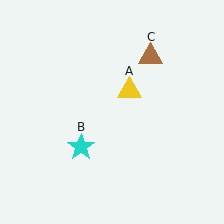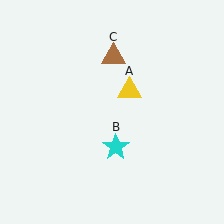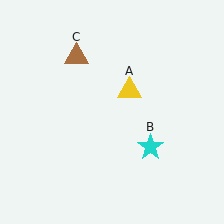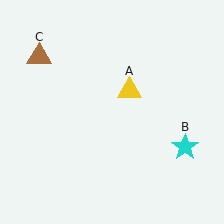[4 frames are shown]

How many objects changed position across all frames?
2 objects changed position: cyan star (object B), brown triangle (object C).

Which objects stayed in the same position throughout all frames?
Yellow triangle (object A) remained stationary.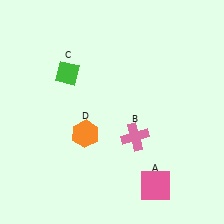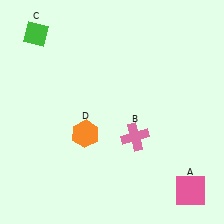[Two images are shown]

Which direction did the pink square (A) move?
The pink square (A) moved right.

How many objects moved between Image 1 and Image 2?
2 objects moved between the two images.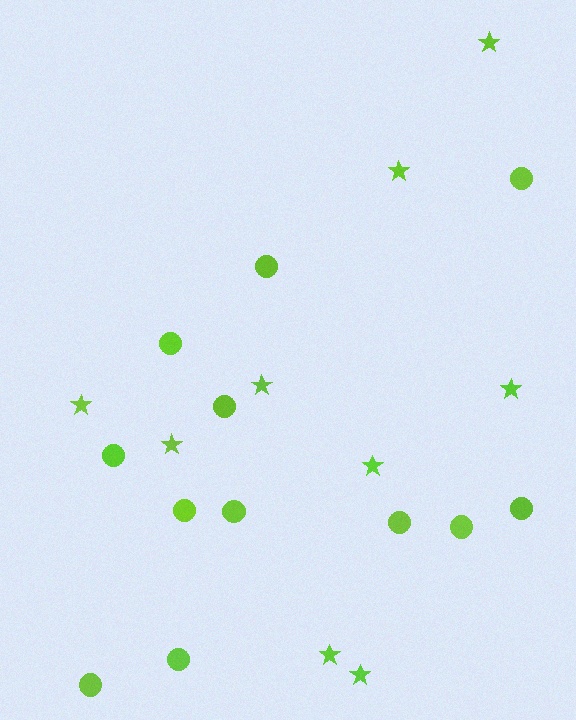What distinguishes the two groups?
There are 2 groups: one group of circles (12) and one group of stars (9).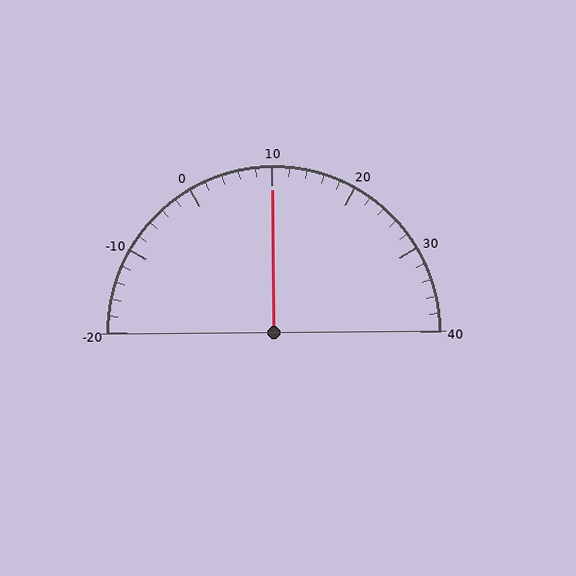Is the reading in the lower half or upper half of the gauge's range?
The reading is in the upper half of the range (-20 to 40).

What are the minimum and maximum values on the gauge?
The gauge ranges from -20 to 40.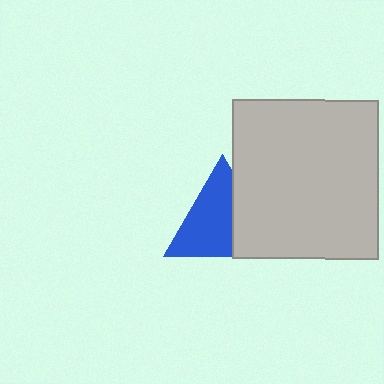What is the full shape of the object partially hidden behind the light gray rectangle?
The partially hidden object is a blue triangle.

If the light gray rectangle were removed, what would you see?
You would see the complete blue triangle.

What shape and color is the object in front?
The object in front is a light gray rectangle.